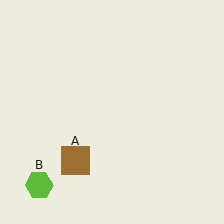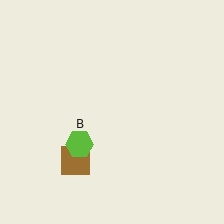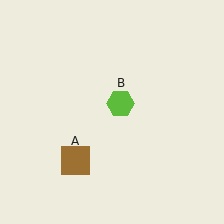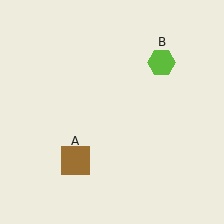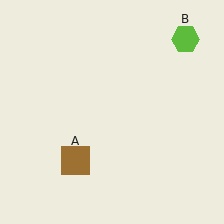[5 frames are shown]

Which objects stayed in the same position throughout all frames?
Brown square (object A) remained stationary.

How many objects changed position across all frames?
1 object changed position: lime hexagon (object B).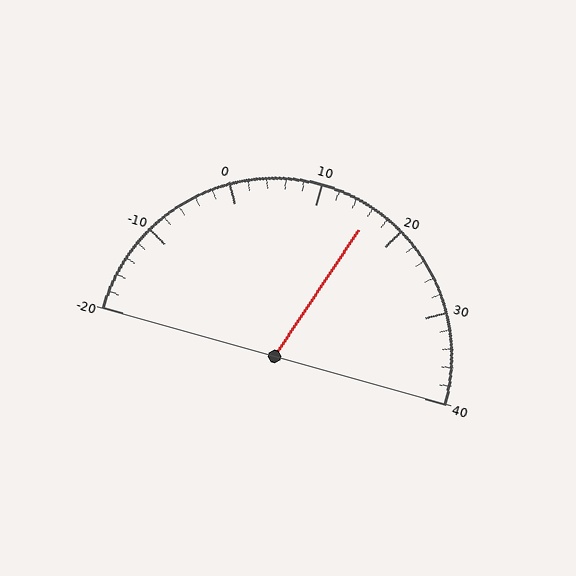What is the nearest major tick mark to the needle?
The nearest major tick mark is 20.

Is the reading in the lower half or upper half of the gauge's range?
The reading is in the upper half of the range (-20 to 40).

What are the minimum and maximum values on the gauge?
The gauge ranges from -20 to 40.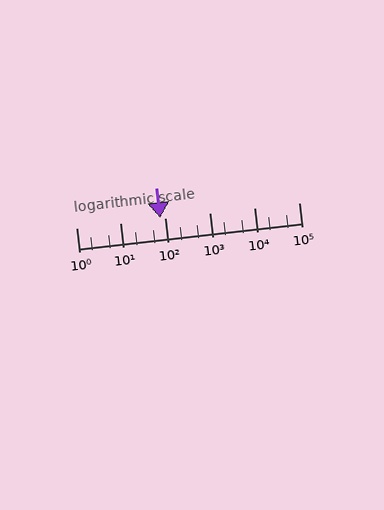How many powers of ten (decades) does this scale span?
The scale spans 5 decades, from 1 to 100000.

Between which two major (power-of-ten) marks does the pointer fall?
The pointer is between 10 and 100.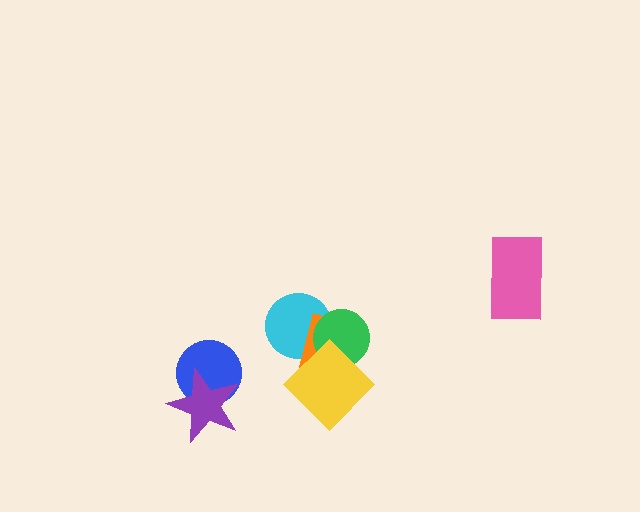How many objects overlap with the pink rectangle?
0 objects overlap with the pink rectangle.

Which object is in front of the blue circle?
The purple star is in front of the blue circle.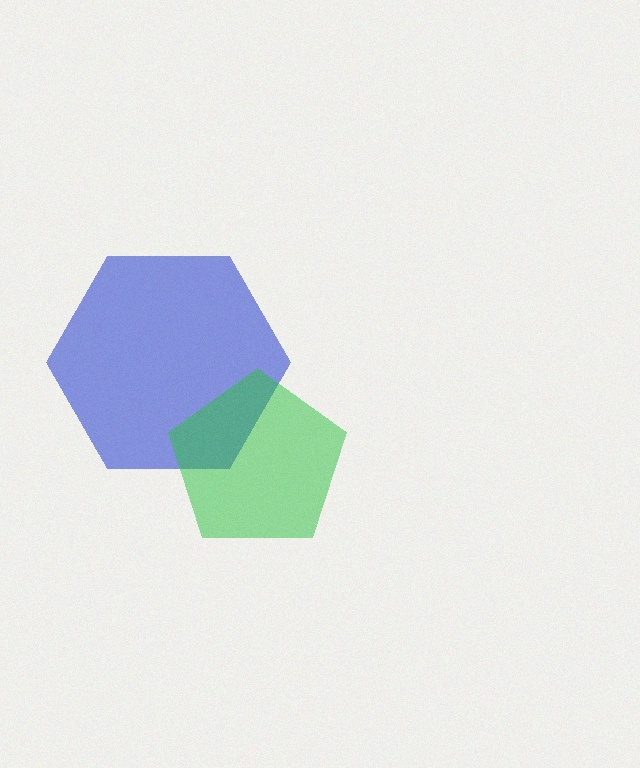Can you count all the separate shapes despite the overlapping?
Yes, there are 2 separate shapes.